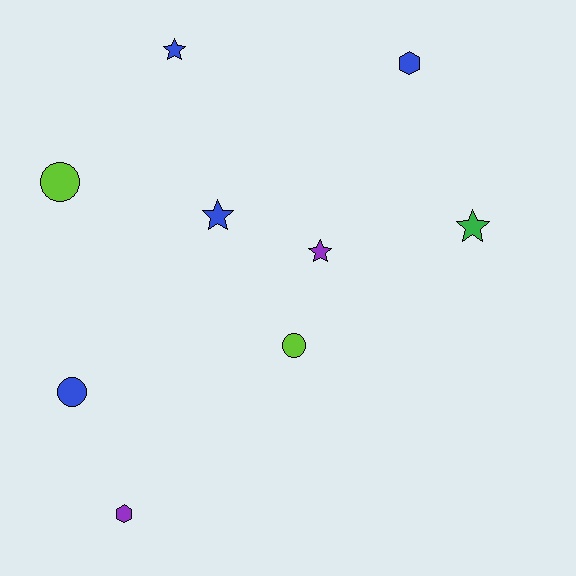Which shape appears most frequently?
Star, with 4 objects.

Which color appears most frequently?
Blue, with 4 objects.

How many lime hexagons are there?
There are no lime hexagons.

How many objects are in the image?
There are 9 objects.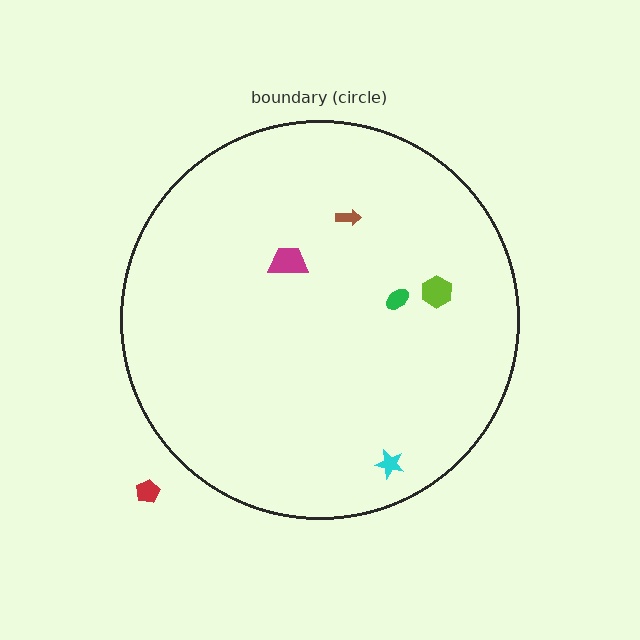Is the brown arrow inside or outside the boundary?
Inside.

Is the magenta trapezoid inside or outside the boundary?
Inside.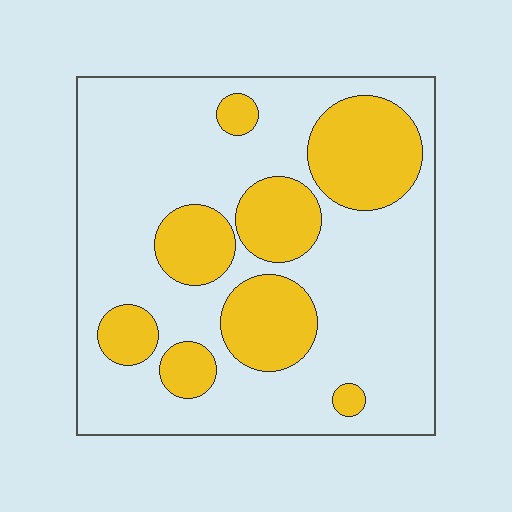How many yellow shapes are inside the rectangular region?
8.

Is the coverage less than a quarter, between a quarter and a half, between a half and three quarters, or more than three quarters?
Between a quarter and a half.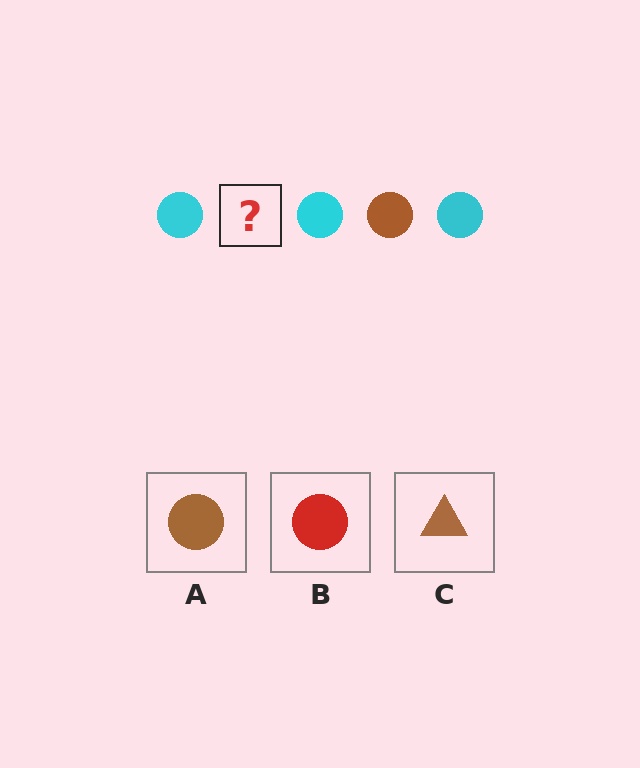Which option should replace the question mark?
Option A.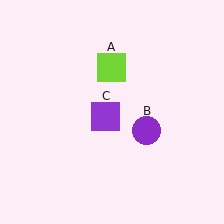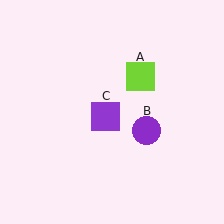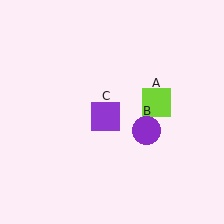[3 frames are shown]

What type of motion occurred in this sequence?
The lime square (object A) rotated clockwise around the center of the scene.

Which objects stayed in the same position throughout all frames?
Purple circle (object B) and purple square (object C) remained stationary.